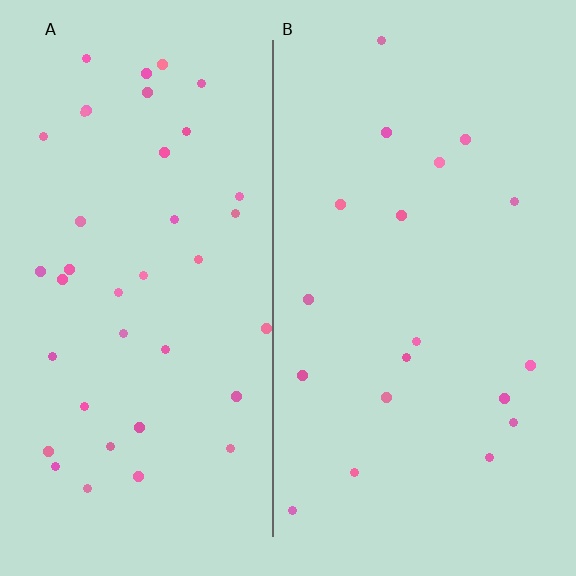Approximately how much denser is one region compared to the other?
Approximately 2.1× — region A over region B.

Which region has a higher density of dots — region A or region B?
A (the left).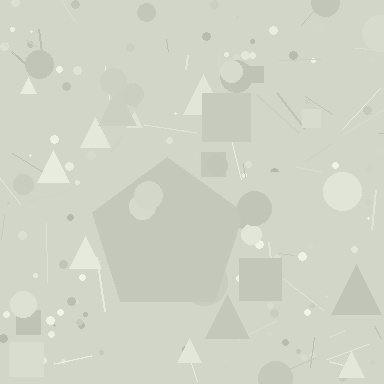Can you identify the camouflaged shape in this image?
The camouflaged shape is a pentagon.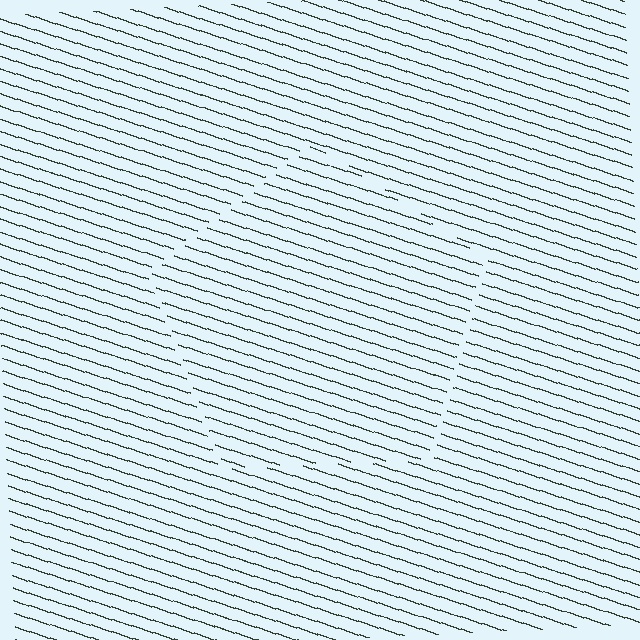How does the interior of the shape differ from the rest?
The interior of the shape contains the same grating, shifted by half a period — the contour is defined by the phase discontinuity where line-ends from the inner and outer gratings abut.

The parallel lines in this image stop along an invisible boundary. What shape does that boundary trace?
An illusory pentagon. The interior of the shape contains the same grating, shifted by half a period — the contour is defined by the phase discontinuity where line-ends from the inner and outer gratings abut.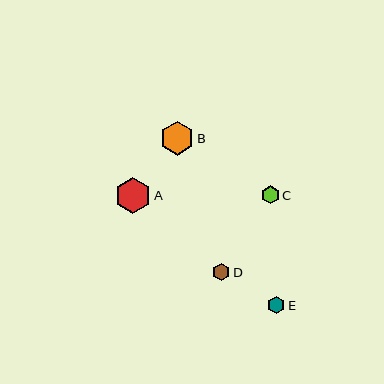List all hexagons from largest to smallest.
From largest to smallest: A, B, C, D, E.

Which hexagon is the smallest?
Hexagon E is the smallest with a size of approximately 17 pixels.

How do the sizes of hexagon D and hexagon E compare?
Hexagon D and hexagon E are approximately the same size.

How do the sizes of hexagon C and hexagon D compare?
Hexagon C and hexagon D are approximately the same size.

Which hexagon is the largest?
Hexagon A is the largest with a size of approximately 36 pixels.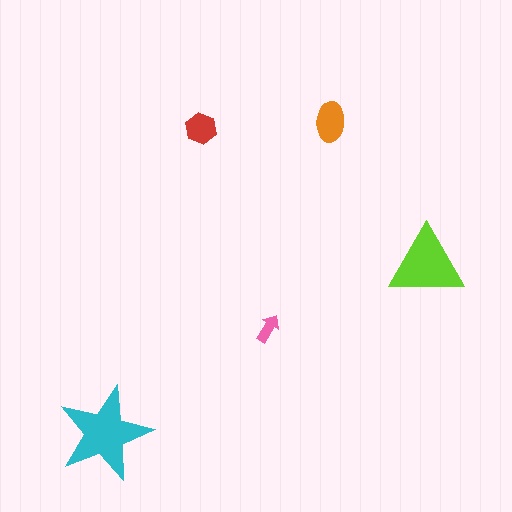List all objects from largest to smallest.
The cyan star, the lime triangle, the orange ellipse, the red hexagon, the pink arrow.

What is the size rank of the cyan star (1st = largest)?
1st.